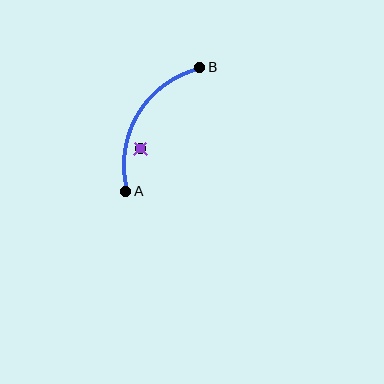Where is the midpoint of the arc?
The arc midpoint is the point on the curve farthest from the straight line joining A and B. It sits to the left of that line.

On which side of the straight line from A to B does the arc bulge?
The arc bulges to the left of the straight line connecting A and B.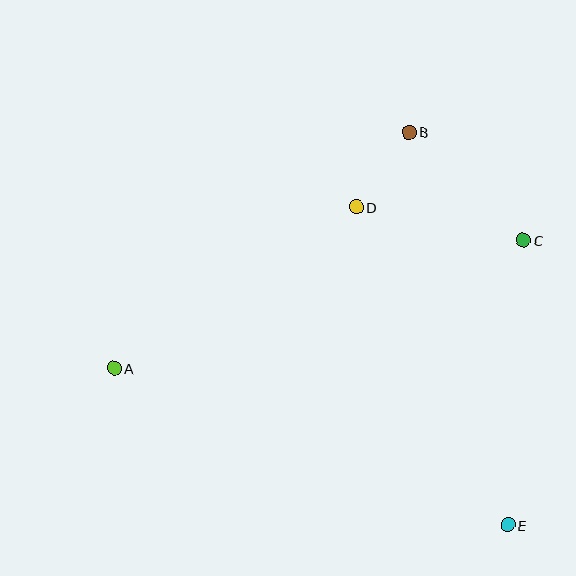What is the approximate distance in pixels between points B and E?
The distance between B and E is approximately 405 pixels.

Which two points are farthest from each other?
Points A and C are farthest from each other.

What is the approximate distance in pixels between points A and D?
The distance between A and D is approximately 291 pixels.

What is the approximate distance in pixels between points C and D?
The distance between C and D is approximately 170 pixels.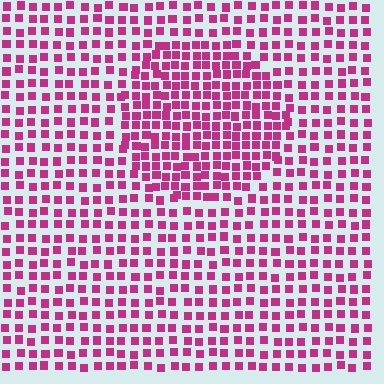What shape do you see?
I see a circle.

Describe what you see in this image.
The image contains small magenta elements arranged at two different densities. A circle-shaped region is visible where the elements are more densely packed than the surrounding area.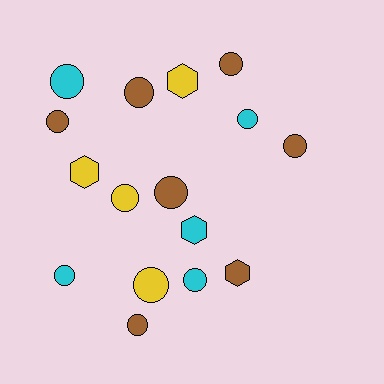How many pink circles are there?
There are no pink circles.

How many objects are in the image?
There are 16 objects.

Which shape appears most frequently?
Circle, with 12 objects.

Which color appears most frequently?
Brown, with 7 objects.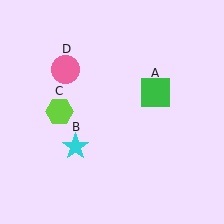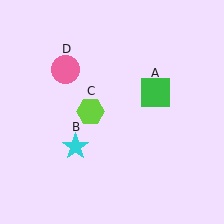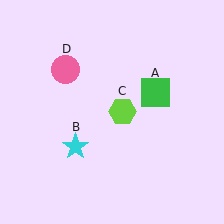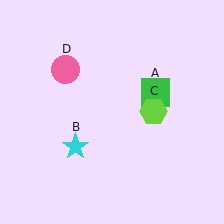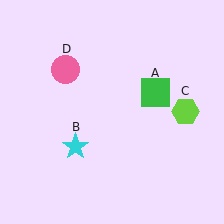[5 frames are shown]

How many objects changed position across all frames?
1 object changed position: lime hexagon (object C).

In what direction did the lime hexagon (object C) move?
The lime hexagon (object C) moved right.